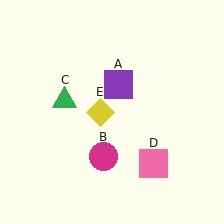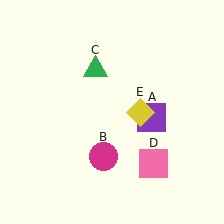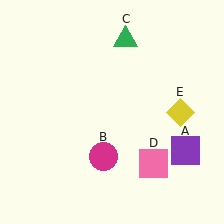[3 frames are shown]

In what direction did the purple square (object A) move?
The purple square (object A) moved down and to the right.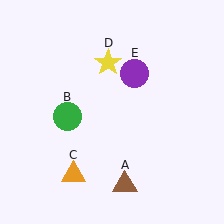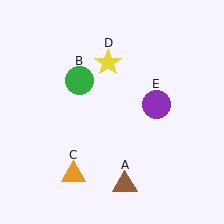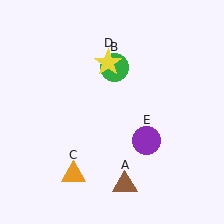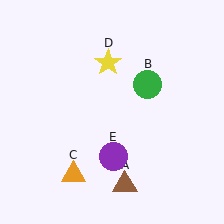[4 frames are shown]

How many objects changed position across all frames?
2 objects changed position: green circle (object B), purple circle (object E).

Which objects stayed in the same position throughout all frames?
Brown triangle (object A) and orange triangle (object C) and yellow star (object D) remained stationary.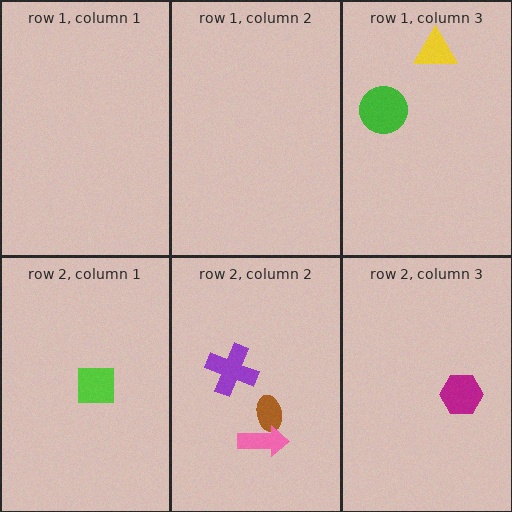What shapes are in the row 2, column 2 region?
The purple cross, the brown ellipse, the pink arrow.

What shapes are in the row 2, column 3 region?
The magenta hexagon.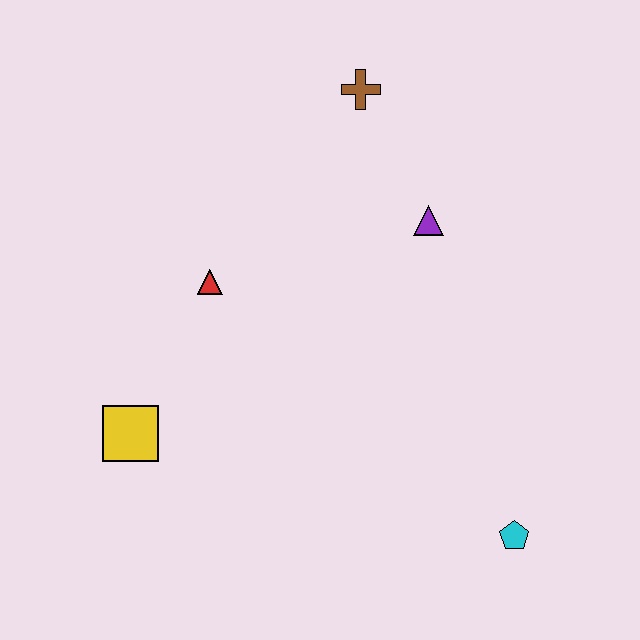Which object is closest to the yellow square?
The red triangle is closest to the yellow square.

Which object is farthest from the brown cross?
The cyan pentagon is farthest from the brown cross.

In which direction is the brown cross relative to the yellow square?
The brown cross is above the yellow square.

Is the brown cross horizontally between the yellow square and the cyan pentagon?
Yes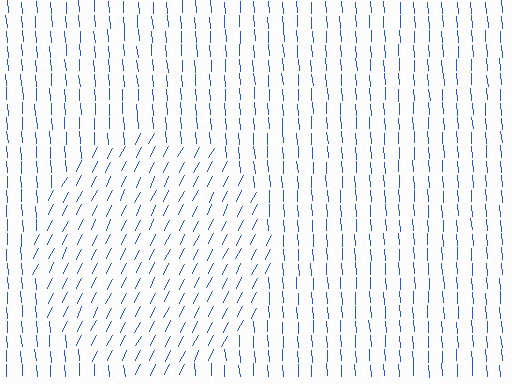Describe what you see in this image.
The image is filled with small blue line segments. A circle region in the image has lines oriented differently from the surrounding lines, creating a visible texture boundary.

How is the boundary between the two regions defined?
The boundary is defined purely by a change in line orientation (approximately 30 degrees difference). All lines are the same color and thickness.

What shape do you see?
I see a circle.